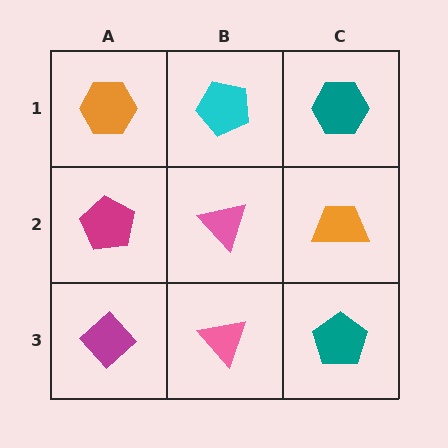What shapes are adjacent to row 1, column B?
A pink triangle (row 2, column B), an orange hexagon (row 1, column A), a teal hexagon (row 1, column C).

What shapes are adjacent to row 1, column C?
An orange trapezoid (row 2, column C), a cyan pentagon (row 1, column B).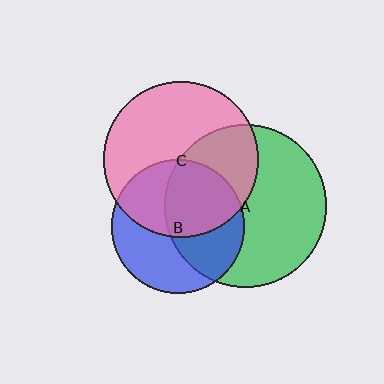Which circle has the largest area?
Circle A (green).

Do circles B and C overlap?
Yes.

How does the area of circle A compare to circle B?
Approximately 1.5 times.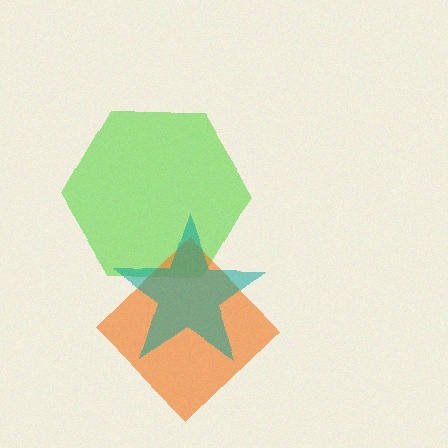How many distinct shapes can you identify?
There are 3 distinct shapes: a lime hexagon, an orange diamond, a teal star.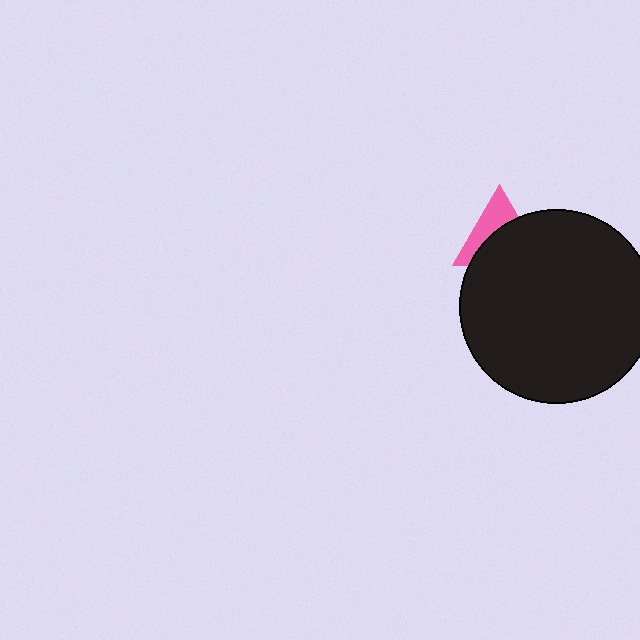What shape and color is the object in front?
The object in front is a black circle.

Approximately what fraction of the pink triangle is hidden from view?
Roughly 57% of the pink triangle is hidden behind the black circle.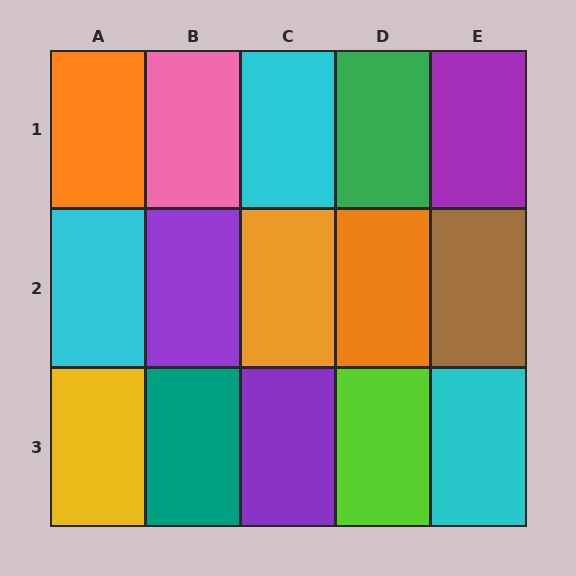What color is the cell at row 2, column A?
Cyan.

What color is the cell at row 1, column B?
Pink.